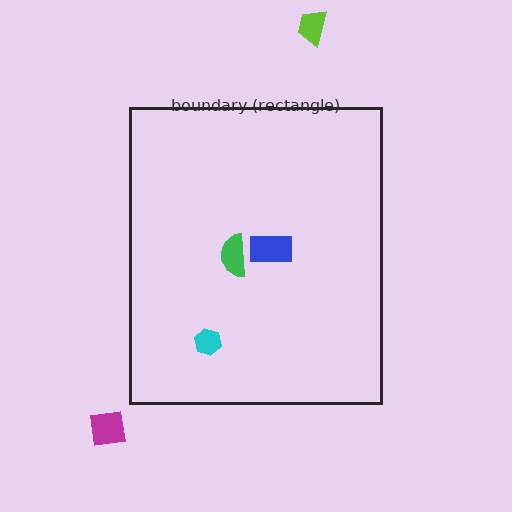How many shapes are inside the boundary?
3 inside, 2 outside.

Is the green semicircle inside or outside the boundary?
Inside.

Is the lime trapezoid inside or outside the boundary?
Outside.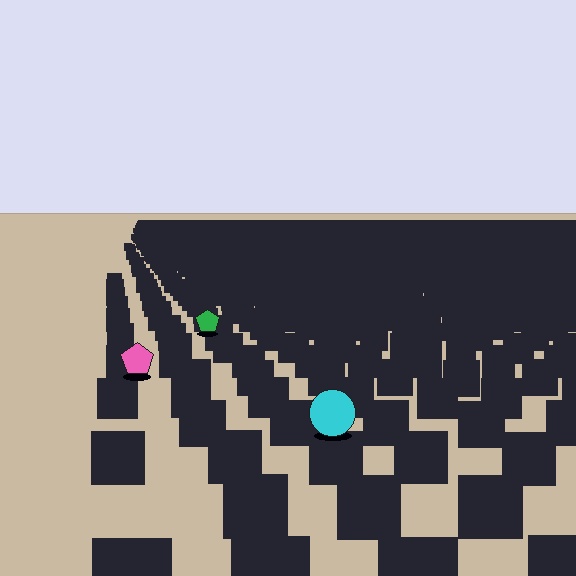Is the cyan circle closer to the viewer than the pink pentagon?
Yes. The cyan circle is closer — you can tell from the texture gradient: the ground texture is coarser near it.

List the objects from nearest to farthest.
From nearest to farthest: the cyan circle, the pink pentagon, the green pentagon.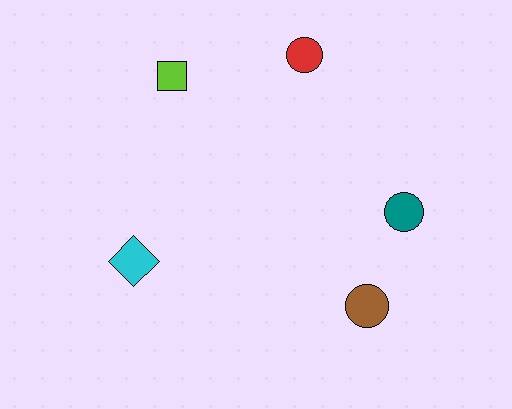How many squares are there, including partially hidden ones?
There is 1 square.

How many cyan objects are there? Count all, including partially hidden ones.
There is 1 cyan object.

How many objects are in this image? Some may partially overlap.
There are 5 objects.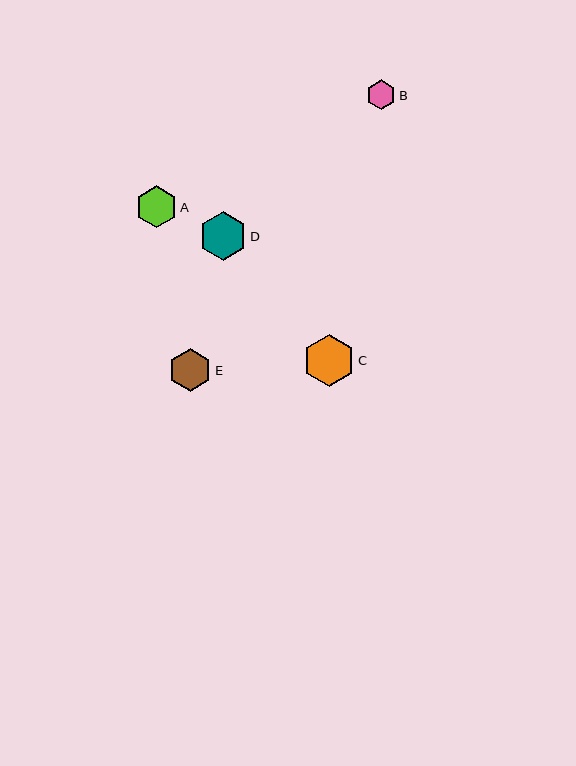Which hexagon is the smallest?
Hexagon B is the smallest with a size of approximately 30 pixels.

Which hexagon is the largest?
Hexagon C is the largest with a size of approximately 52 pixels.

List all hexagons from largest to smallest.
From largest to smallest: C, D, E, A, B.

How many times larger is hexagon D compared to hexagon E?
Hexagon D is approximately 1.1 times the size of hexagon E.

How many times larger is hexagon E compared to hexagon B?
Hexagon E is approximately 1.5 times the size of hexagon B.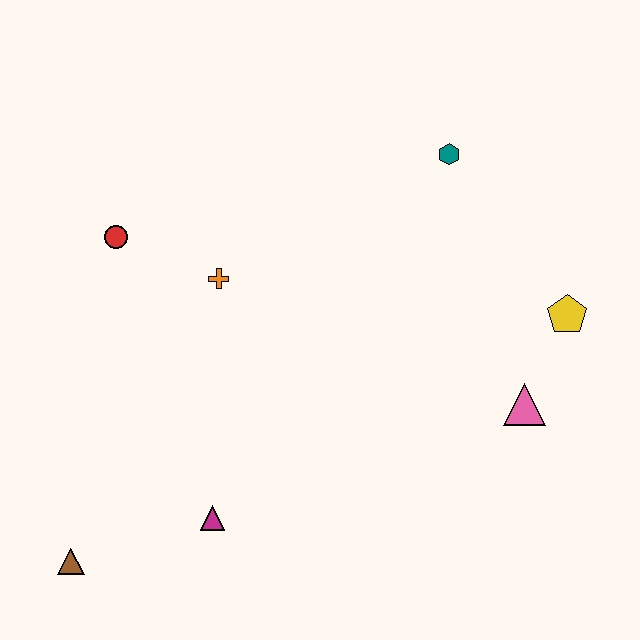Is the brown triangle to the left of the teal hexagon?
Yes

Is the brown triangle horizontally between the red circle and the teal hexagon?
No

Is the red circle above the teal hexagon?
No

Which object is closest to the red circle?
The orange cross is closest to the red circle.